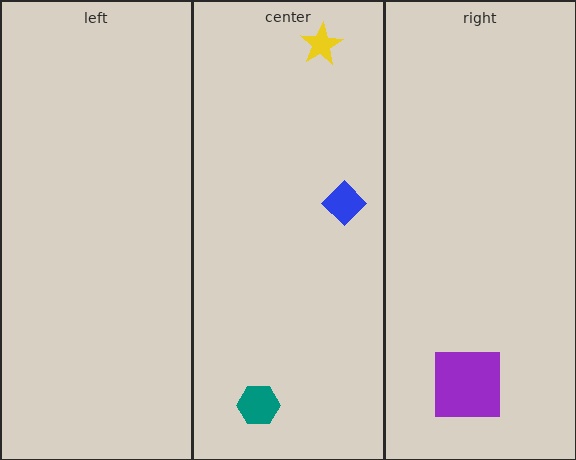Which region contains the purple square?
The right region.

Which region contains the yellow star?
The center region.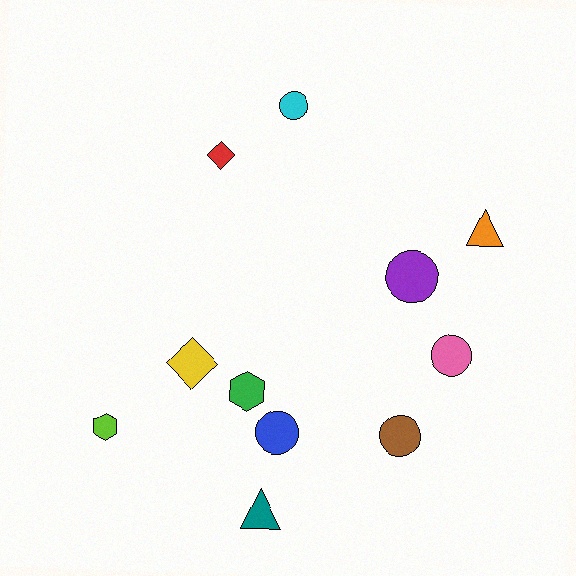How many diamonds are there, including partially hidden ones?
There are 2 diamonds.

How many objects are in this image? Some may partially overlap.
There are 11 objects.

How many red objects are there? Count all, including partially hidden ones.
There is 1 red object.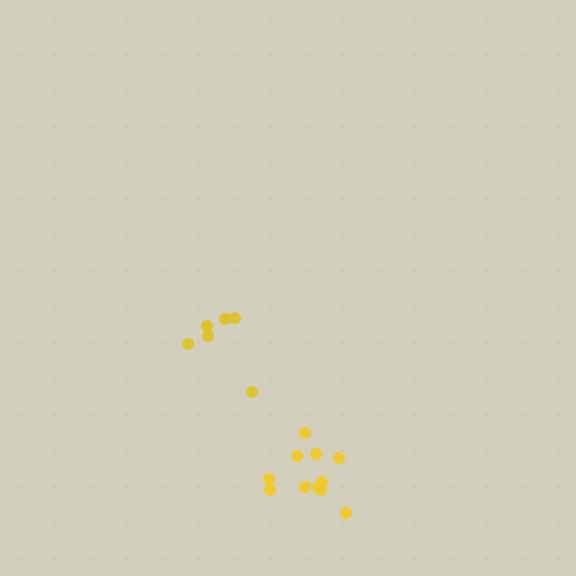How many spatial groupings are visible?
There are 2 spatial groupings.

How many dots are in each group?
Group 1: 11 dots, Group 2: 6 dots (17 total).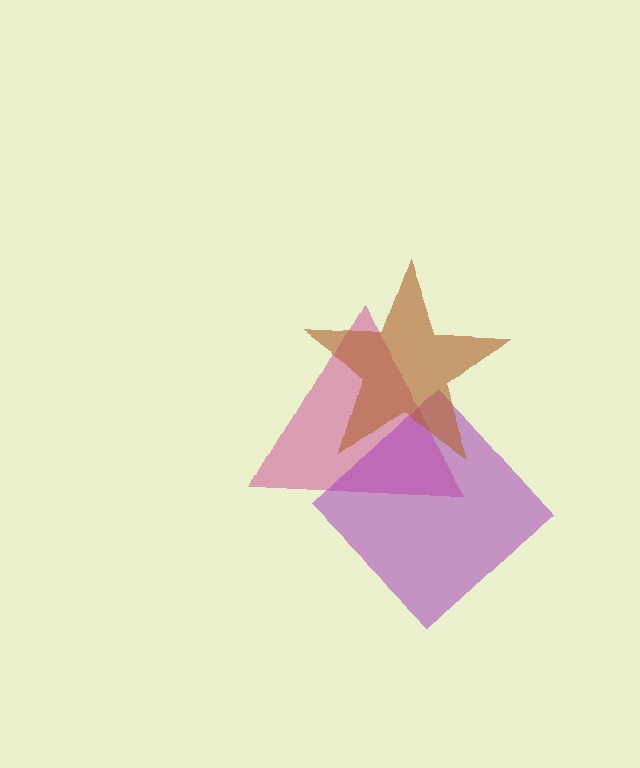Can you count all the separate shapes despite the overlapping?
Yes, there are 3 separate shapes.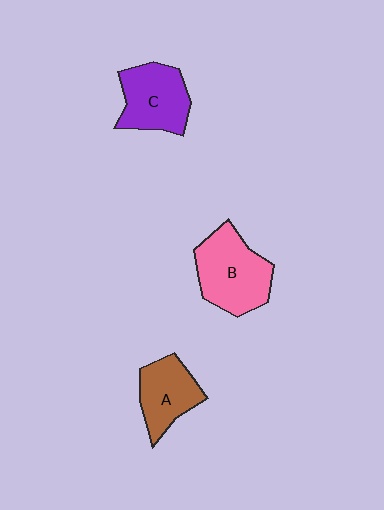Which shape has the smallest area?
Shape A (brown).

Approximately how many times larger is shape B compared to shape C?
Approximately 1.2 times.